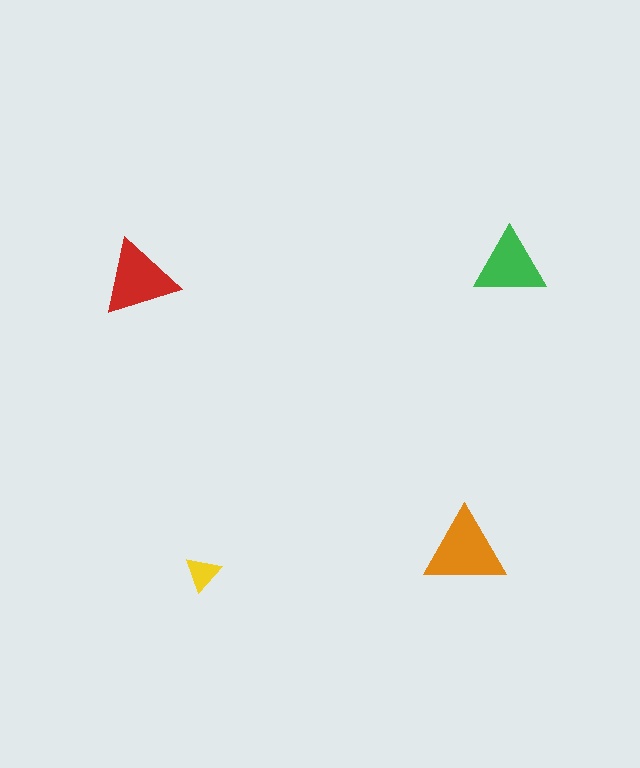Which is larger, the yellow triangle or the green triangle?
The green one.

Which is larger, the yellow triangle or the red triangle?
The red one.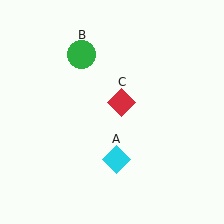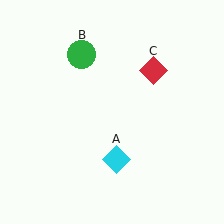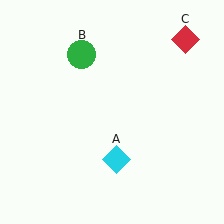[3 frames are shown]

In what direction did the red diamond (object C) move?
The red diamond (object C) moved up and to the right.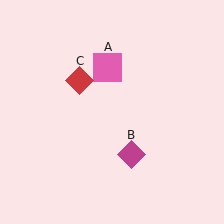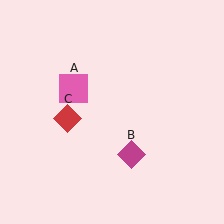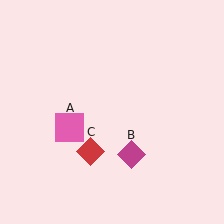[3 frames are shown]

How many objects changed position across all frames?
2 objects changed position: pink square (object A), red diamond (object C).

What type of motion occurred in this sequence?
The pink square (object A), red diamond (object C) rotated counterclockwise around the center of the scene.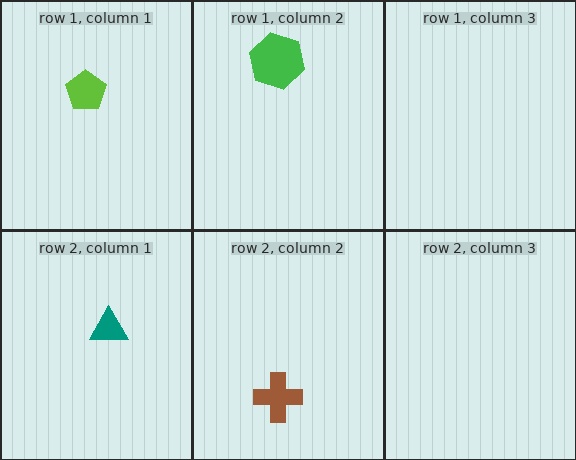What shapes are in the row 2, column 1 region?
The teal triangle.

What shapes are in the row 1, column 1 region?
The lime pentagon.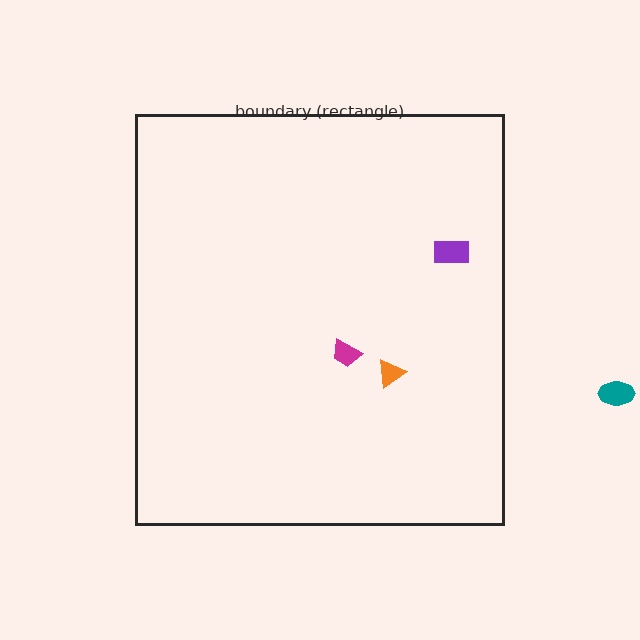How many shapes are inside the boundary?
3 inside, 1 outside.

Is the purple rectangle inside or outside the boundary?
Inside.